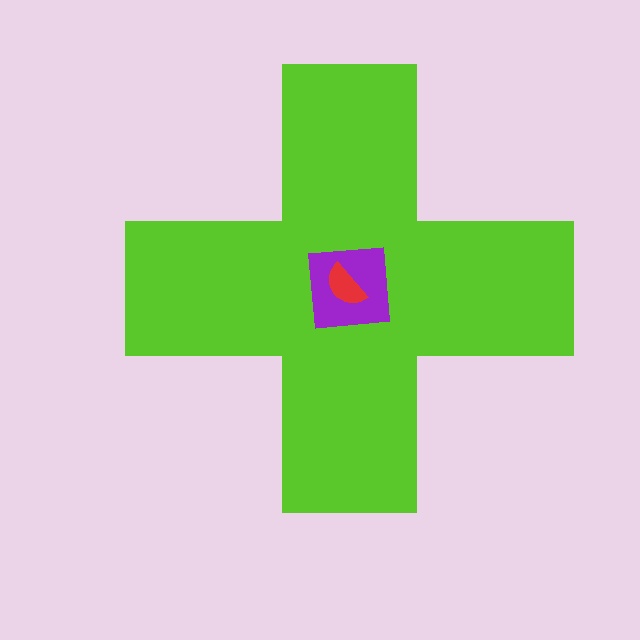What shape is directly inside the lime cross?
The purple square.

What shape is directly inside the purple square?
The red semicircle.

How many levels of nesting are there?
3.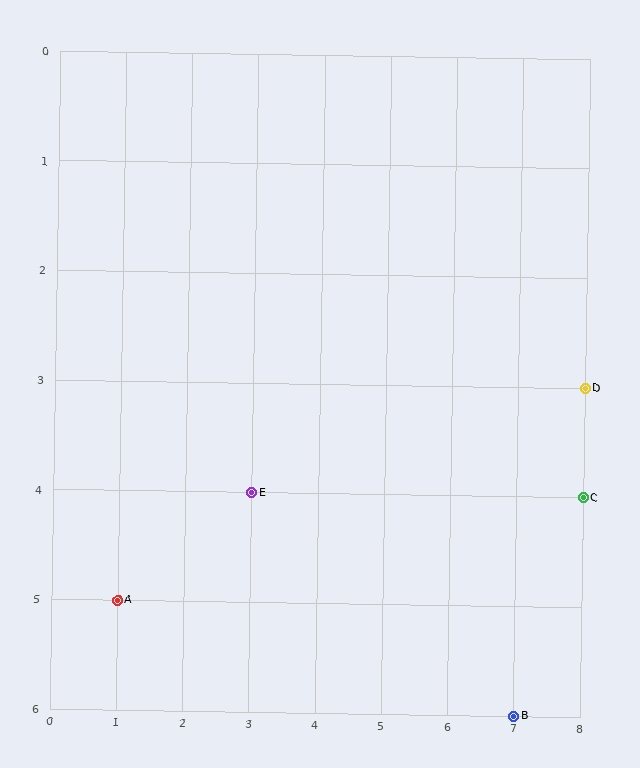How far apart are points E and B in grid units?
Points E and B are 4 columns and 2 rows apart (about 4.5 grid units diagonally).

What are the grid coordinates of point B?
Point B is at grid coordinates (7, 6).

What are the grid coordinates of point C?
Point C is at grid coordinates (8, 4).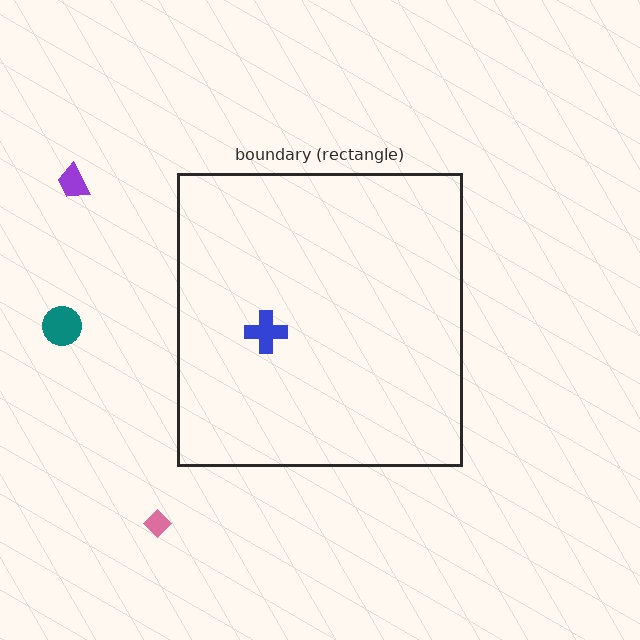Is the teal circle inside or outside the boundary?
Outside.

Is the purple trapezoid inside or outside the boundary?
Outside.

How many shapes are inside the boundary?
1 inside, 3 outside.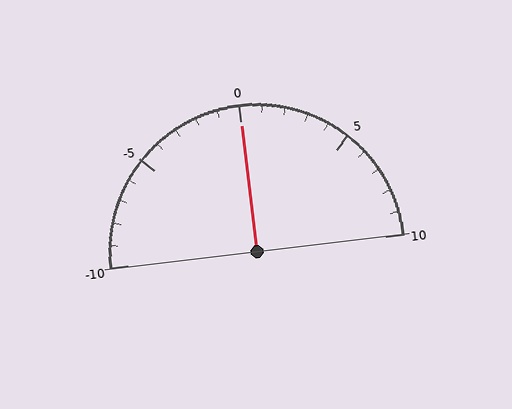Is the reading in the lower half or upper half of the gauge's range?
The reading is in the upper half of the range (-10 to 10).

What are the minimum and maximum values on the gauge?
The gauge ranges from -10 to 10.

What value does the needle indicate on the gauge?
The needle indicates approximately 0.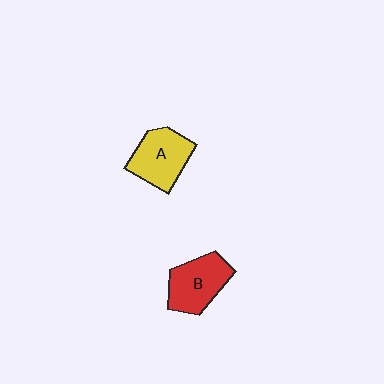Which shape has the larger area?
Shape A (yellow).